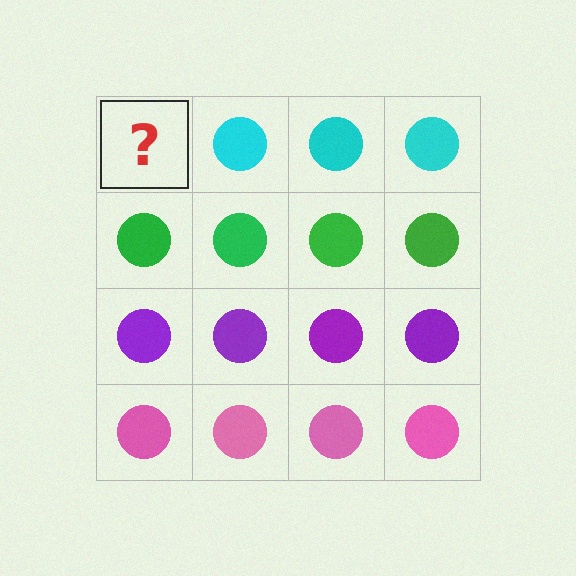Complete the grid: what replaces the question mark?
The question mark should be replaced with a cyan circle.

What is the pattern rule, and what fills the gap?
The rule is that each row has a consistent color. The gap should be filled with a cyan circle.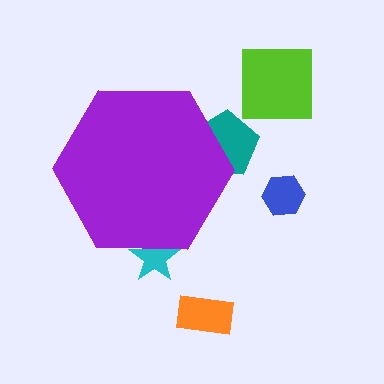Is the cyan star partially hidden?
Yes, the cyan star is partially hidden behind the purple hexagon.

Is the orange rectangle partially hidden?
No, the orange rectangle is fully visible.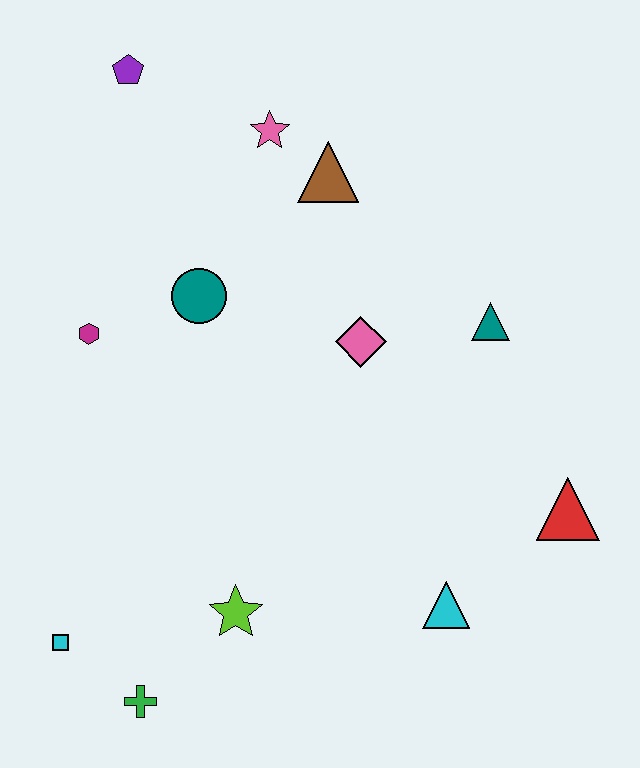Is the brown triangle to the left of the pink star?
No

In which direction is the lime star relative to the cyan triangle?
The lime star is to the left of the cyan triangle.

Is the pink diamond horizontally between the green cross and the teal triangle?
Yes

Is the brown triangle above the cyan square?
Yes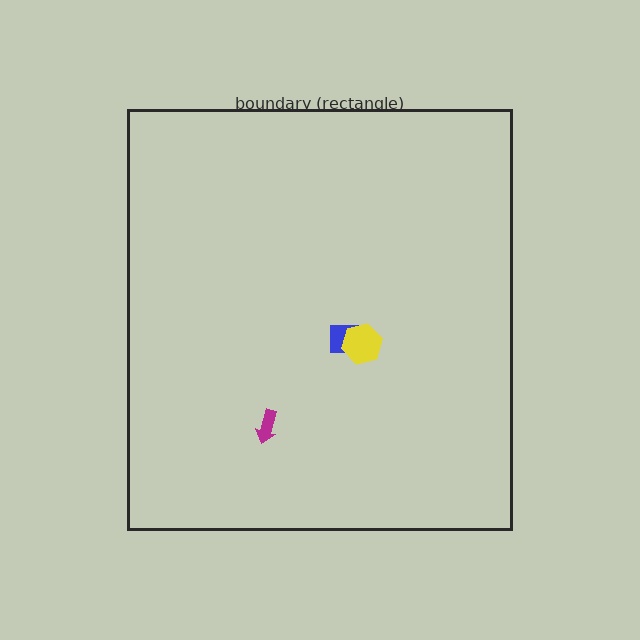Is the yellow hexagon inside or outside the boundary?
Inside.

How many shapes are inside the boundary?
3 inside, 0 outside.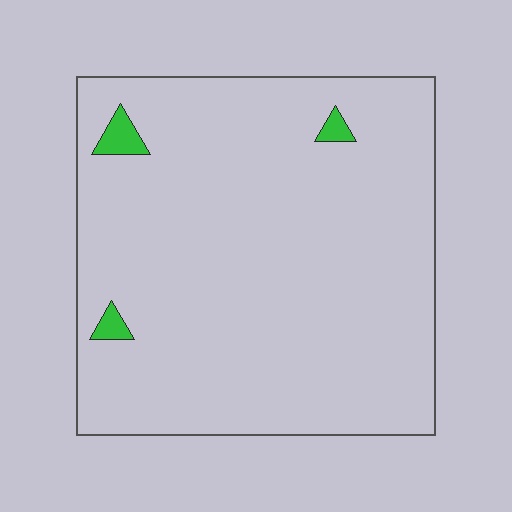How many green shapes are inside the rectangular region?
3.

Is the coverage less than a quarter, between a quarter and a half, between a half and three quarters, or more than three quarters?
Less than a quarter.